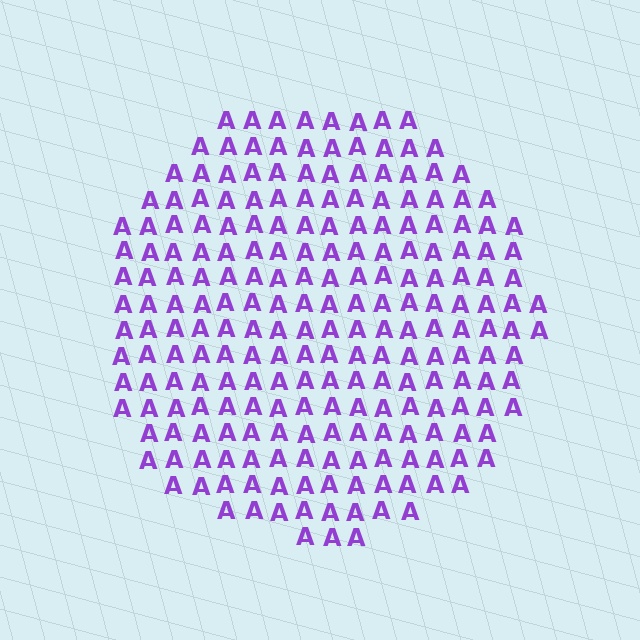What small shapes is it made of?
It is made of small letter A's.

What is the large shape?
The large shape is a circle.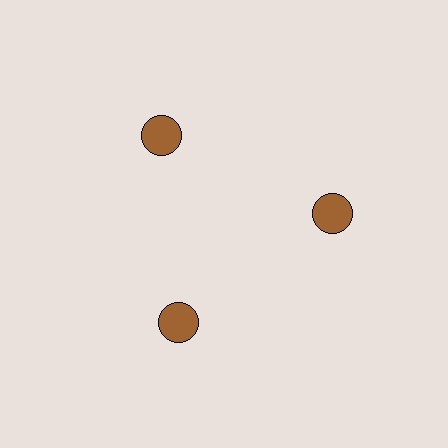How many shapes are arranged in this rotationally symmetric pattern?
There are 3 shapes, arranged in 3 groups of 1.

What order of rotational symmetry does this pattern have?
This pattern has 3-fold rotational symmetry.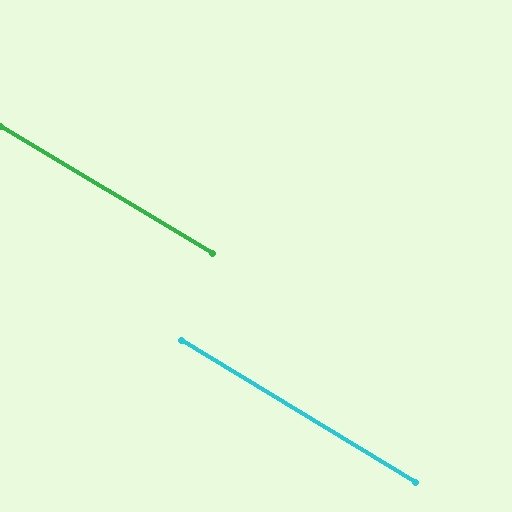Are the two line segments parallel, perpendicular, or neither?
Parallel — their directions differ by only 0.5°.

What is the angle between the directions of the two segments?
Approximately 0 degrees.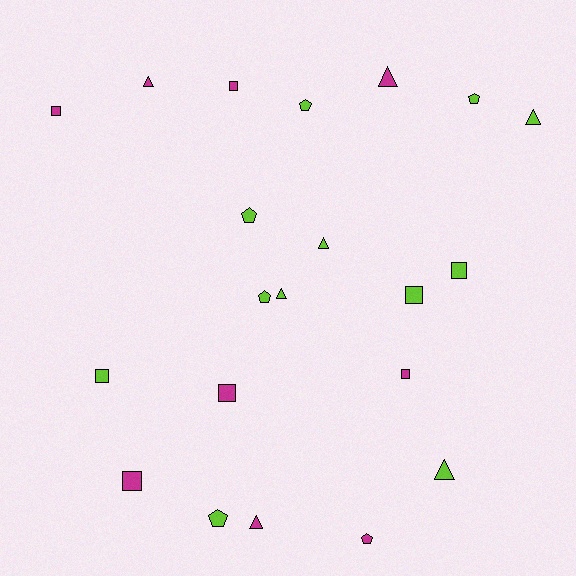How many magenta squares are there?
There are 5 magenta squares.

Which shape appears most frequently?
Square, with 8 objects.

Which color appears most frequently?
Lime, with 12 objects.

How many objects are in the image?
There are 21 objects.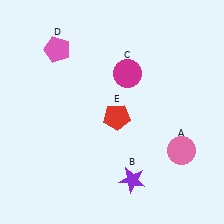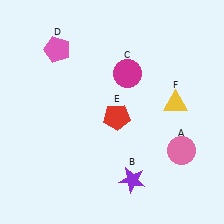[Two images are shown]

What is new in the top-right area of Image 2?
A yellow triangle (F) was added in the top-right area of Image 2.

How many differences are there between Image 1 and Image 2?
There is 1 difference between the two images.